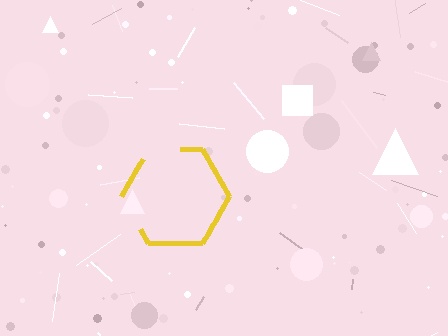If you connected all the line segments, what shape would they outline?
They would outline a hexagon.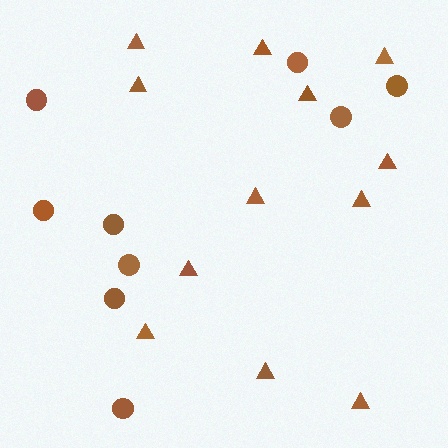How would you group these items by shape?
There are 2 groups: one group of triangles (12) and one group of circles (9).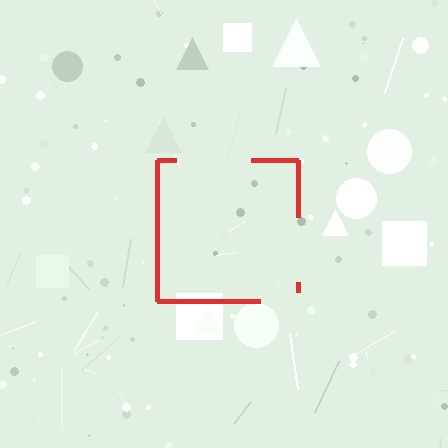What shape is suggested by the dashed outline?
The dashed outline suggests a square.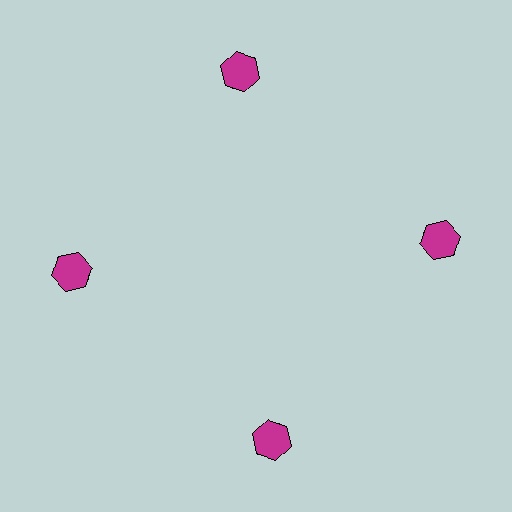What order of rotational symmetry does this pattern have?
This pattern has 4-fold rotational symmetry.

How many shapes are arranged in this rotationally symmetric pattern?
There are 4 shapes, arranged in 4 groups of 1.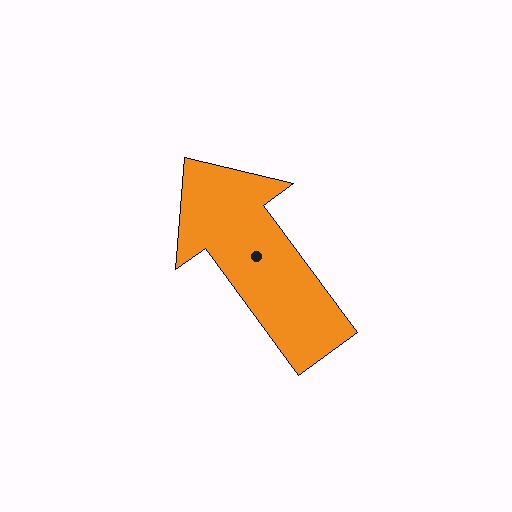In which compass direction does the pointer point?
Northwest.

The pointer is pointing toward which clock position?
Roughly 11 o'clock.